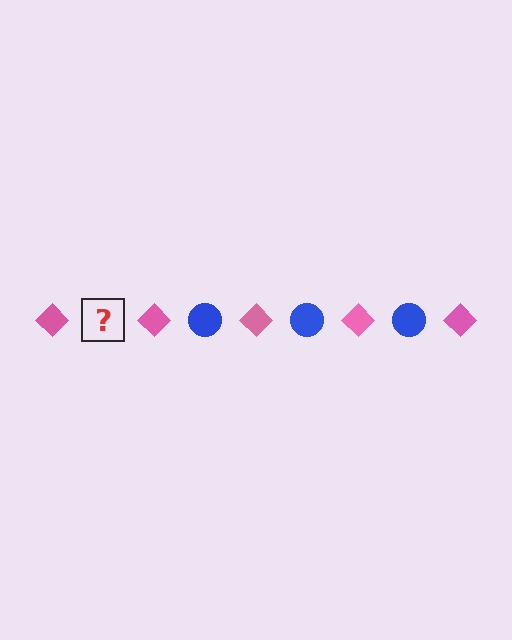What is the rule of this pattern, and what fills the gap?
The rule is that the pattern alternates between pink diamond and blue circle. The gap should be filled with a blue circle.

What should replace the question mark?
The question mark should be replaced with a blue circle.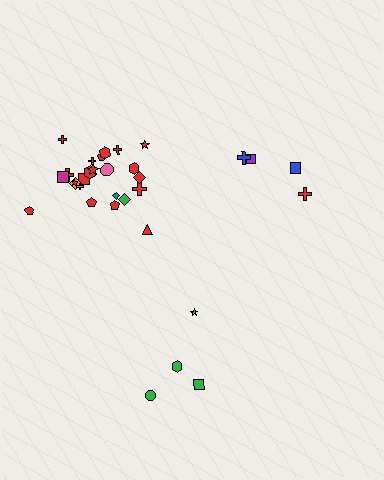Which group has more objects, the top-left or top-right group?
The top-left group.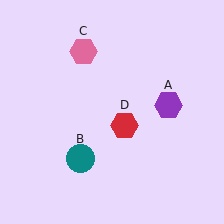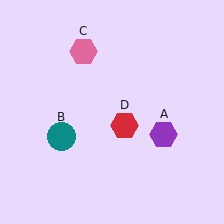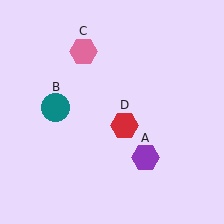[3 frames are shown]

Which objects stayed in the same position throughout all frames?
Pink hexagon (object C) and red hexagon (object D) remained stationary.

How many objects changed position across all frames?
2 objects changed position: purple hexagon (object A), teal circle (object B).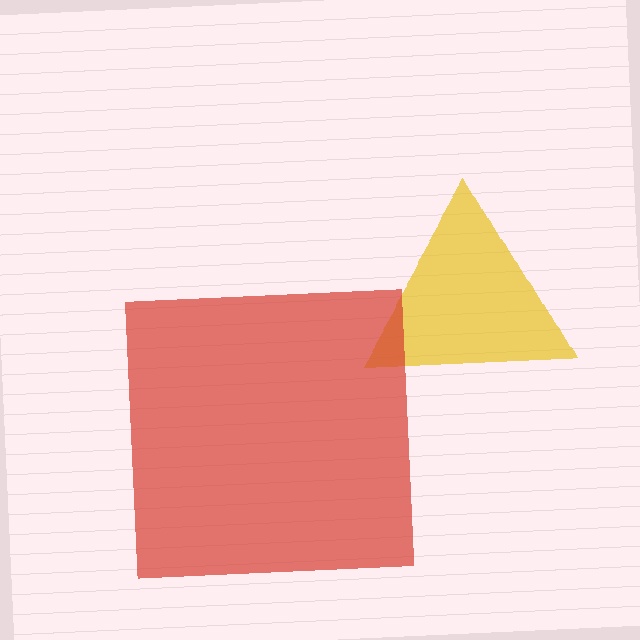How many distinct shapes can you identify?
There are 2 distinct shapes: a yellow triangle, a red square.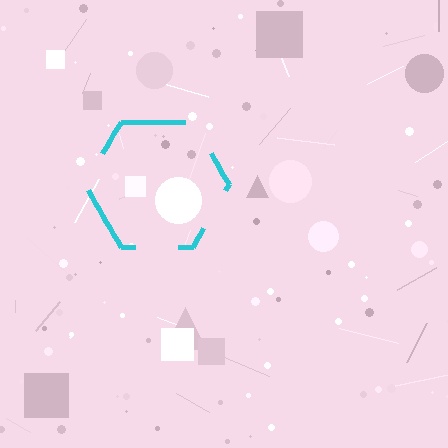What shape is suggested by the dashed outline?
The dashed outline suggests a hexagon.